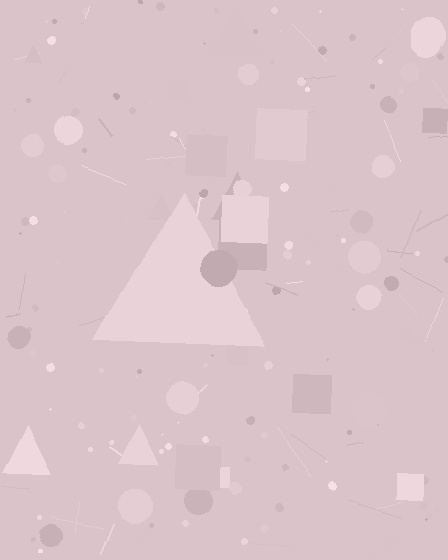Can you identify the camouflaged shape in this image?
The camouflaged shape is a triangle.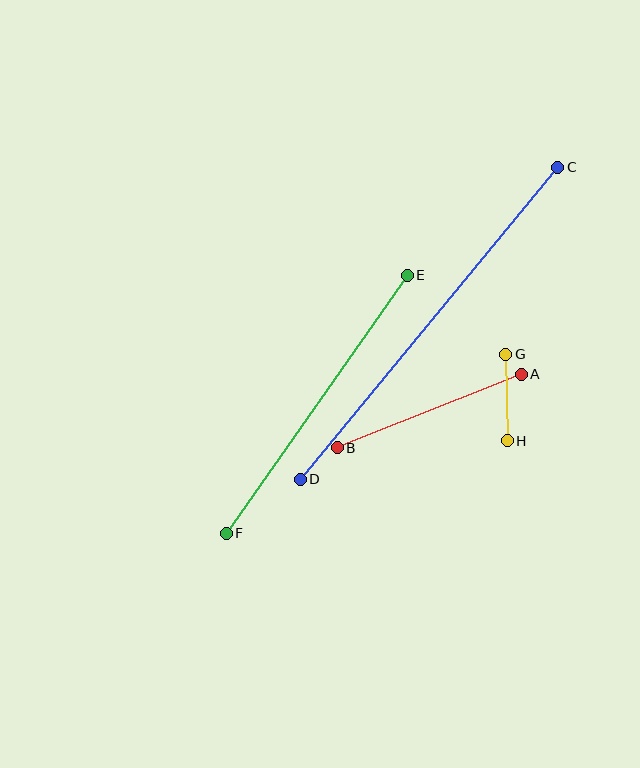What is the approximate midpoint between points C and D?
The midpoint is at approximately (429, 323) pixels.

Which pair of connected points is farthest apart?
Points C and D are farthest apart.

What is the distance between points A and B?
The distance is approximately 198 pixels.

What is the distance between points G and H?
The distance is approximately 86 pixels.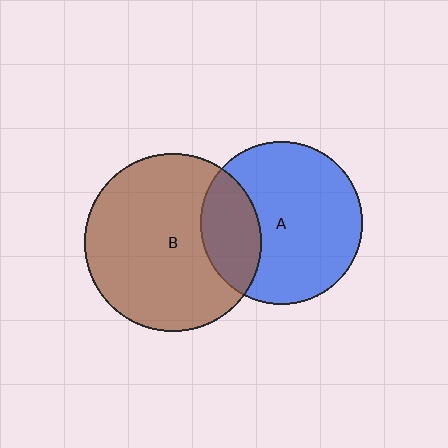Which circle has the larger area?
Circle B (brown).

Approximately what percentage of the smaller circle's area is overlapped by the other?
Approximately 25%.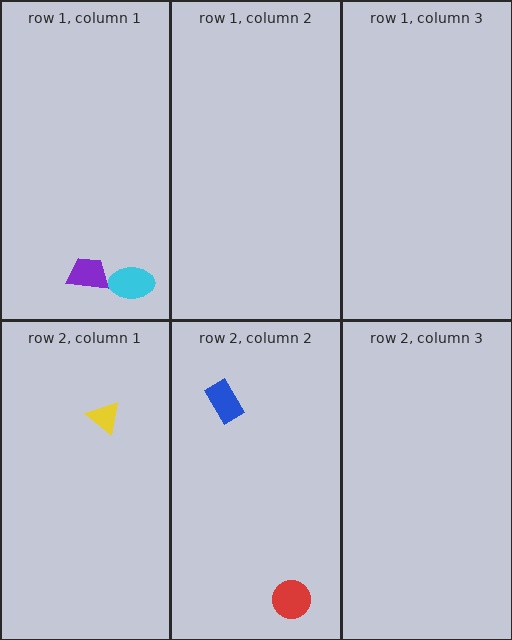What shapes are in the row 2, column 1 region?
The yellow triangle.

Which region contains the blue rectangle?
The row 2, column 2 region.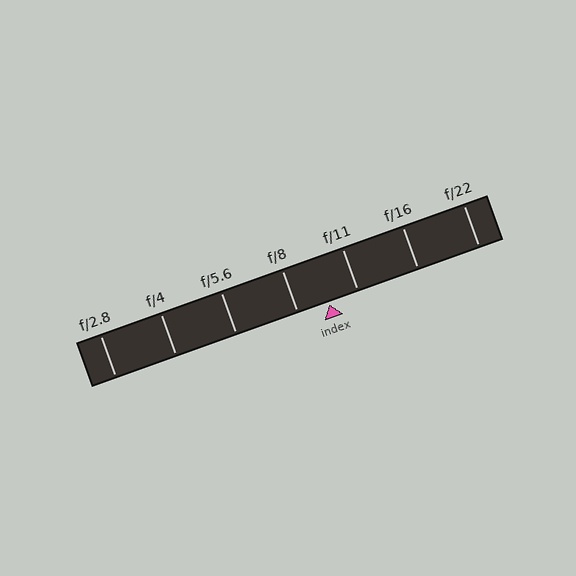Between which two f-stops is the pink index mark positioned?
The index mark is between f/8 and f/11.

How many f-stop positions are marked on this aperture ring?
There are 7 f-stop positions marked.